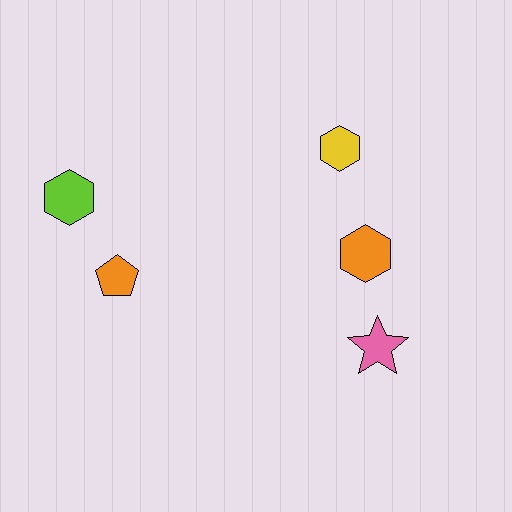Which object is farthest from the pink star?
The lime hexagon is farthest from the pink star.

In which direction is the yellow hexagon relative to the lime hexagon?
The yellow hexagon is to the right of the lime hexagon.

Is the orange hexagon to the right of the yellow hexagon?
Yes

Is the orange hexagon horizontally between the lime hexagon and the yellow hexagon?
No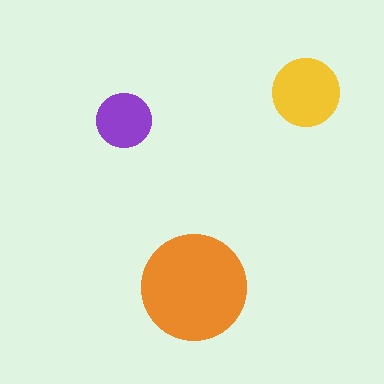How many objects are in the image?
There are 3 objects in the image.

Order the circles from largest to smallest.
the orange one, the yellow one, the purple one.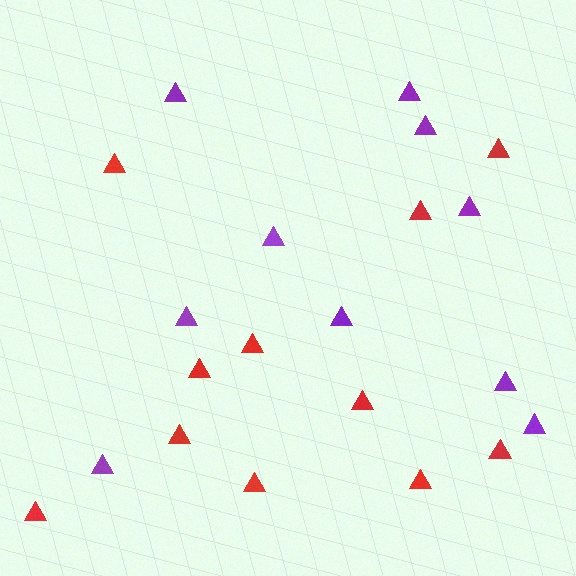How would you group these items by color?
There are 2 groups: one group of red triangles (11) and one group of purple triangles (10).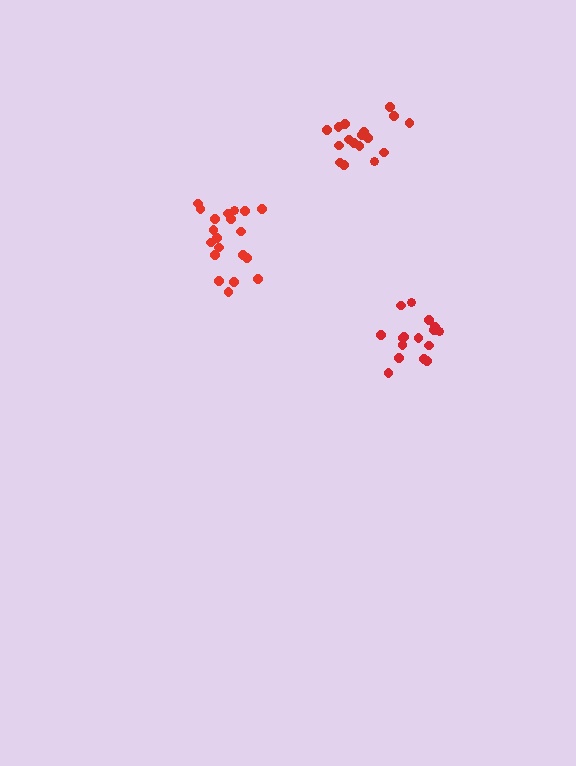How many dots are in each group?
Group 1: 20 dots, Group 2: 16 dots, Group 3: 17 dots (53 total).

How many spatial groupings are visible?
There are 3 spatial groupings.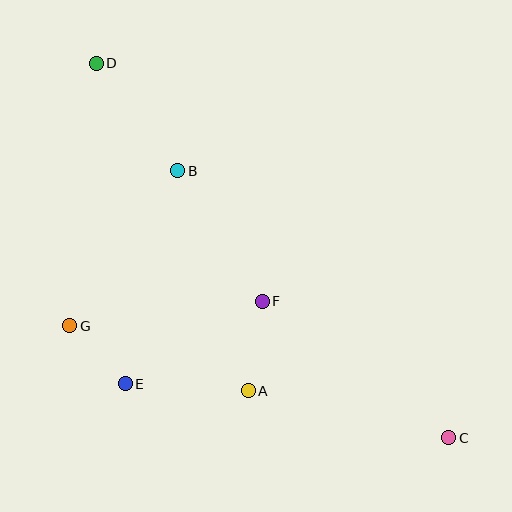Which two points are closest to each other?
Points E and G are closest to each other.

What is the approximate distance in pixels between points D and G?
The distance between D and G is approximately 264 pixels.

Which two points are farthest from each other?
Points C and D are farthest from each other.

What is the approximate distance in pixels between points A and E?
The distance between A and E is approximately 123 pixels.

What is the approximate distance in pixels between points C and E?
The distance between C and E is approximately 328 pixels.